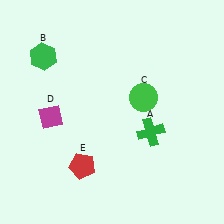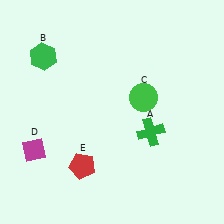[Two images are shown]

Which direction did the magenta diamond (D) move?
The magenta diamond (D) moved down.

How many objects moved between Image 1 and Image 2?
1 object moved between the two images.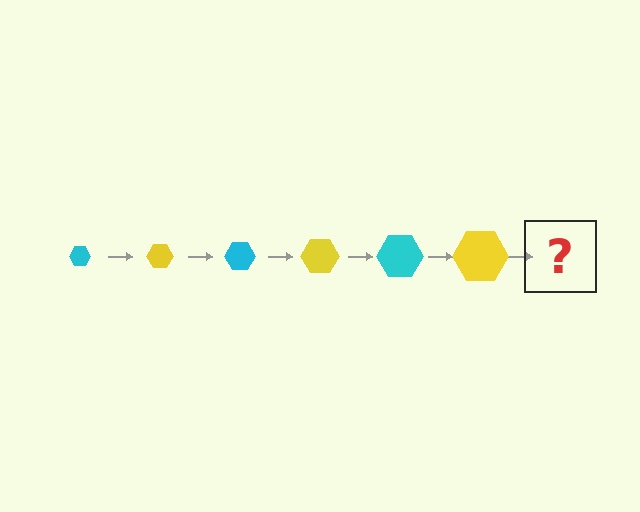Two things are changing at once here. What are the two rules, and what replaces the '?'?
The two rules are that the hexagon grows larger each step and the color cycles through cyan and yellow. The '?' should be a cyan hexagon, larger than the previous one.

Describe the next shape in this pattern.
It should be a cyan hexagon, larger than the previous one.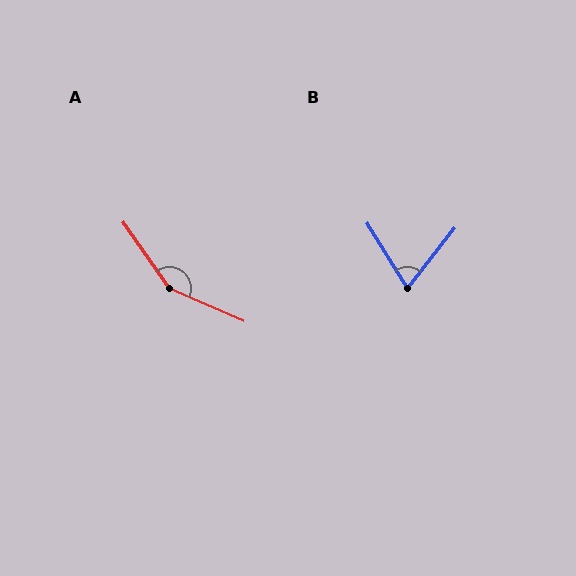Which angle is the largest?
A, at approximately 149 degrees.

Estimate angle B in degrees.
Approximately 70 degrees.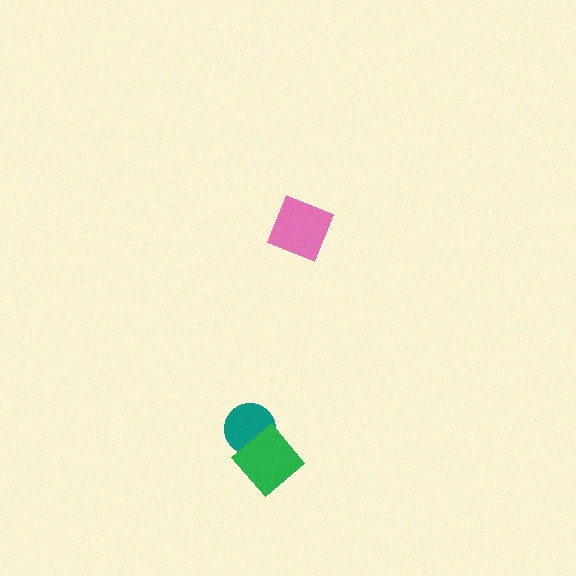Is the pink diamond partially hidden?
No, no other shape covers it.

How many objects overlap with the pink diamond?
0 objects overlap with the pink diamond.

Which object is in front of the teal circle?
The green diamond is in front of the teal circle.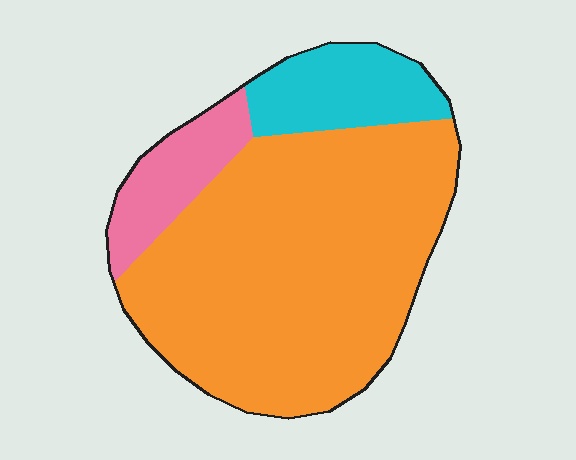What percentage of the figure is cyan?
Cyan takes up about one sixth (1/6) of the figure.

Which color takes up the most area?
Orange, at roughly 75%.